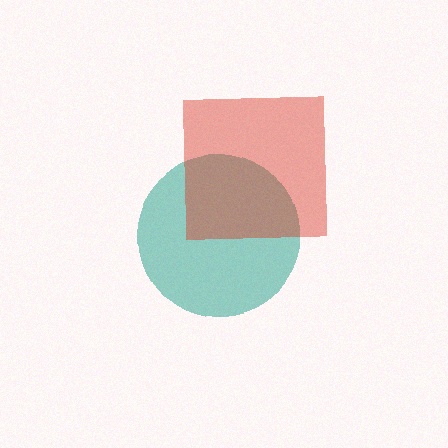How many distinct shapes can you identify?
There are 2 distinct shapes: a teal circle, a red square.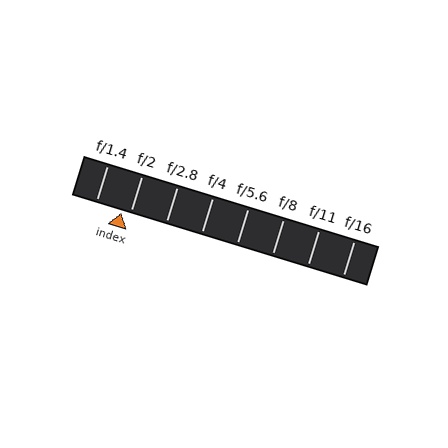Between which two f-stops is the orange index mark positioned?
The index mark is between f/1.4 and f/2.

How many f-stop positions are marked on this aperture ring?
There are 8 f-stop positions marked.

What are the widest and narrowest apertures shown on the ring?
The widest aperture shown is f/1.4 and the narrowest is f/16.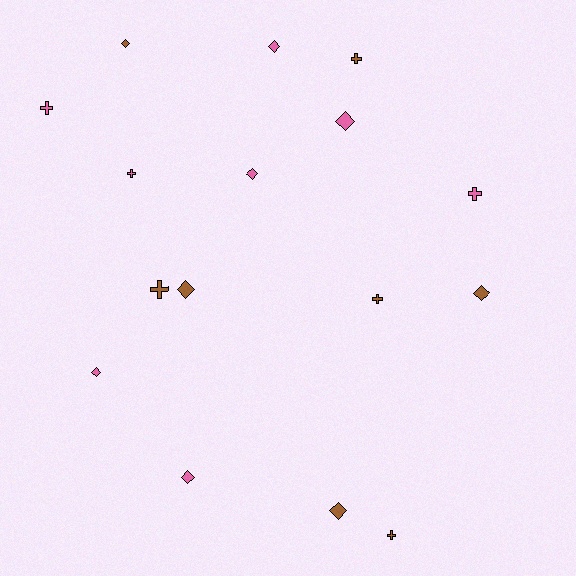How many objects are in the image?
There are 16 objects.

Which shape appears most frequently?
Diamond, with 9 objects.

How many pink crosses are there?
There are 3 pink crosses.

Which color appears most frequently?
Pink, with 8 objects.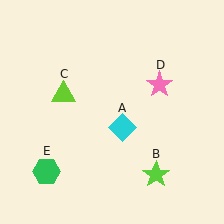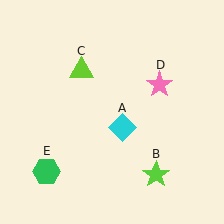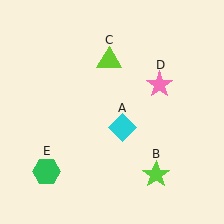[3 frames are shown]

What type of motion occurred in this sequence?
The lime triangle (object C) rotated clockwise around the center of the scene.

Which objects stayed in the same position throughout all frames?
Cyan diamond (object A) and lime star (object B) and pink star (object D) and green hexagon (object E) remained stationary.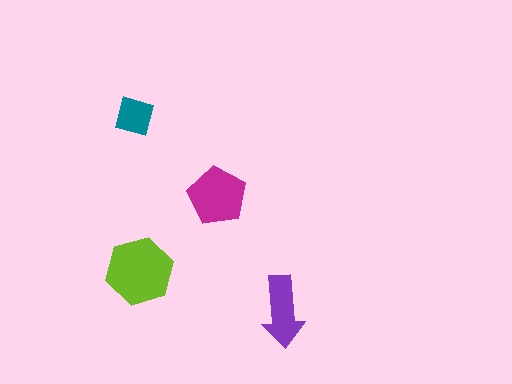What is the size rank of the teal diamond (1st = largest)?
4th.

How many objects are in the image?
There are 4 objects in the image.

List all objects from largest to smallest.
The lime hexagon, the magenta pentagon, the purple arrow, the teal diamond.